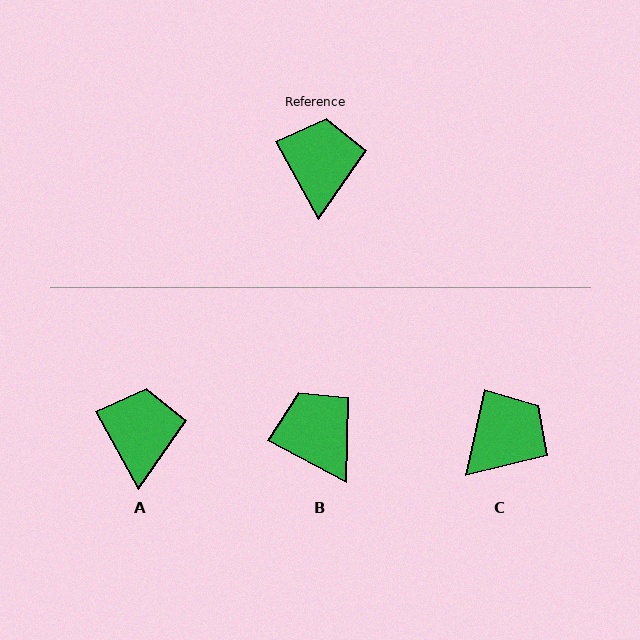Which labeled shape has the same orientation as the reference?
A.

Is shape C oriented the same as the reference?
No, it is off by about 42 degrees.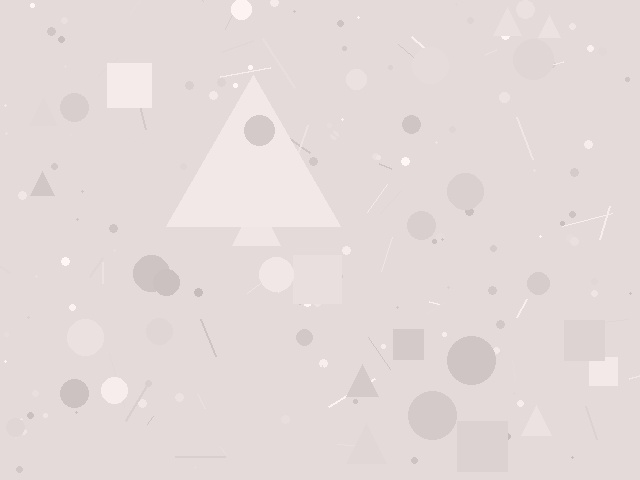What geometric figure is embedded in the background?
A triangle is embedded in the background.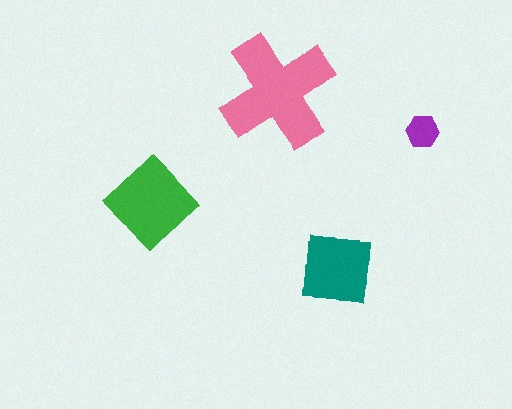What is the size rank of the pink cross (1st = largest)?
1st.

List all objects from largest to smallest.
The pink cross, the green diamond, the teal square, the purple hexagon.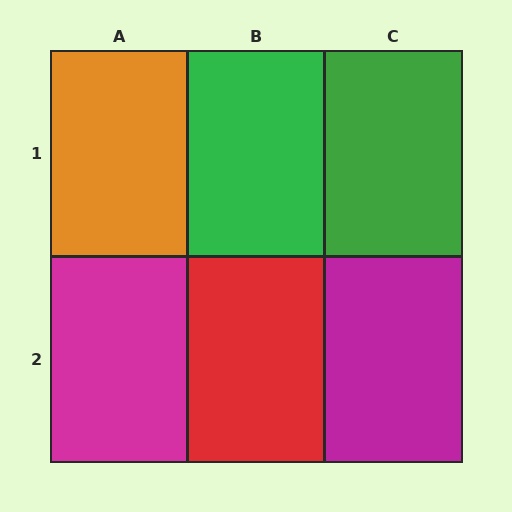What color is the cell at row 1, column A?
Orange.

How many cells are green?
2 cells are green.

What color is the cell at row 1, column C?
Green.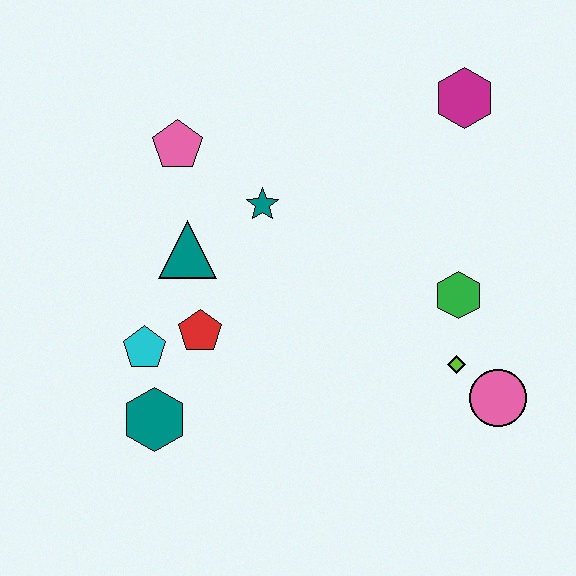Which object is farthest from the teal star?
The pink circle is farthest from the teal star.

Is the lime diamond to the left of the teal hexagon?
No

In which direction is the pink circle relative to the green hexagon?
The pink circle is below the green hexagon.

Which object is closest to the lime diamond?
The pink circle is closest to the lime diamond.